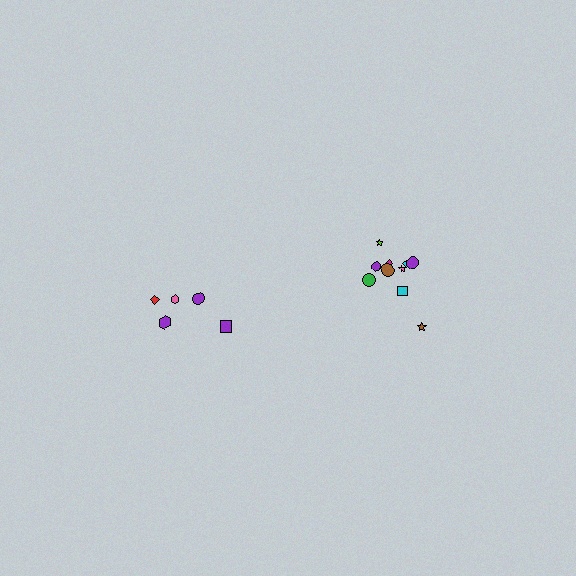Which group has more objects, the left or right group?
The right group.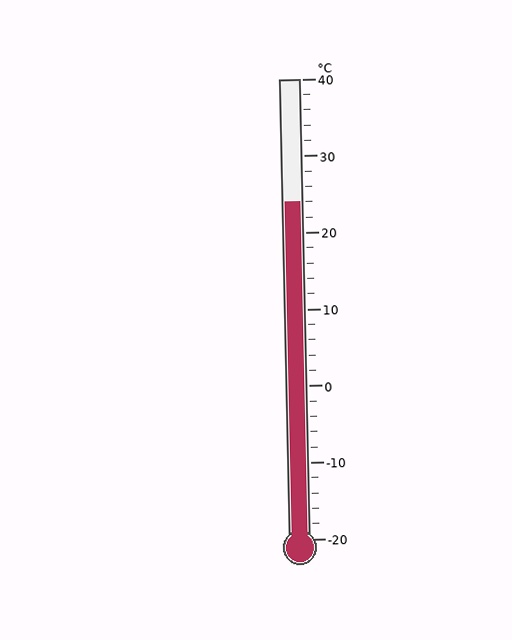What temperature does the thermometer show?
The thermometer shows approximately 24°C.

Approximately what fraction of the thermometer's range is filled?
The thermometer is filled to approximately 75% of its range.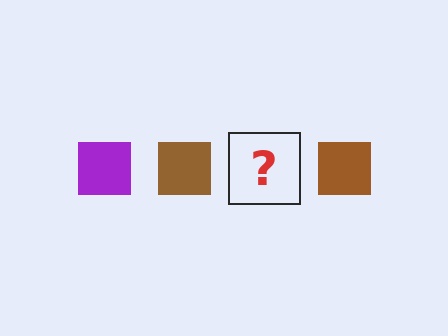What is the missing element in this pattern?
The missing element is a purple square.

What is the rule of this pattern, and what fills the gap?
The rule is that the pattern cycles through purple, brown squares. The gap should be filled with a purple square.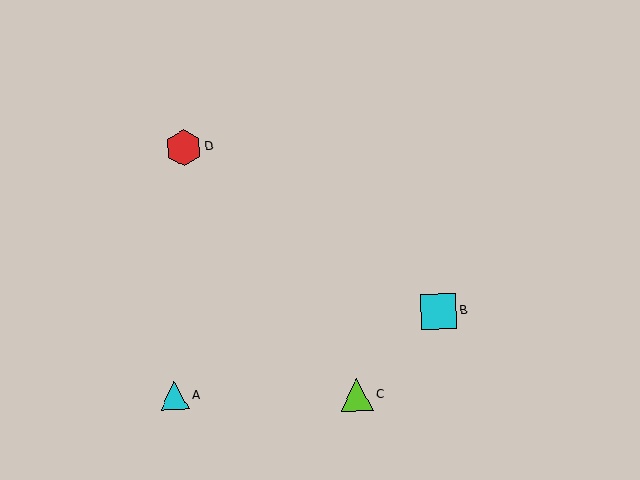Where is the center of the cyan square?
The center of the cyan square is at (439, 311).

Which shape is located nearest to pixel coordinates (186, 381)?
The cyan triangle (labeled A) at (175, 396) is nearest to that location.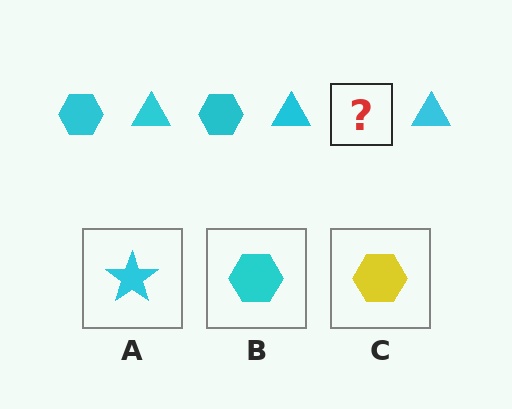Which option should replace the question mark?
Option B.